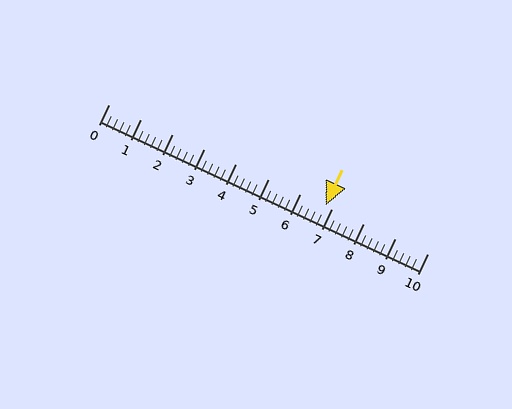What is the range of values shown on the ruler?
The ruler shows values from 0 to 10.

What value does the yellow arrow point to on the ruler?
The yellow arrow points to approximately 6.8.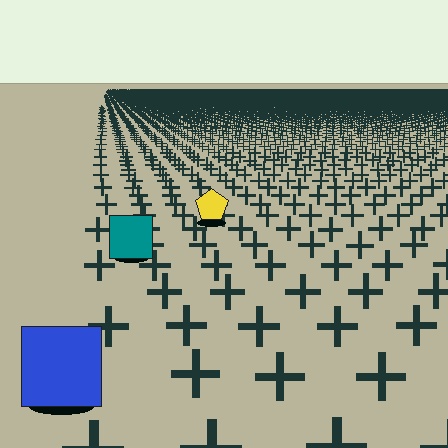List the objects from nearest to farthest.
From nearest to farthest: the blue square, the teal square, the yellow pentagon.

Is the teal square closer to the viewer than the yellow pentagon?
Yes. The teal square is closer — you can tell from the texture gradient: the ground texture is coarser near it.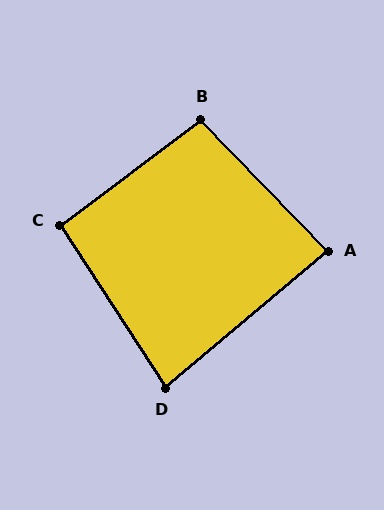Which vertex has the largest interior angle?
B, at approximately 97 degrees.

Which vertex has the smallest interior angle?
D, at approximately 83 degrees.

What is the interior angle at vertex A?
Approximately 86 degrees (approximately right).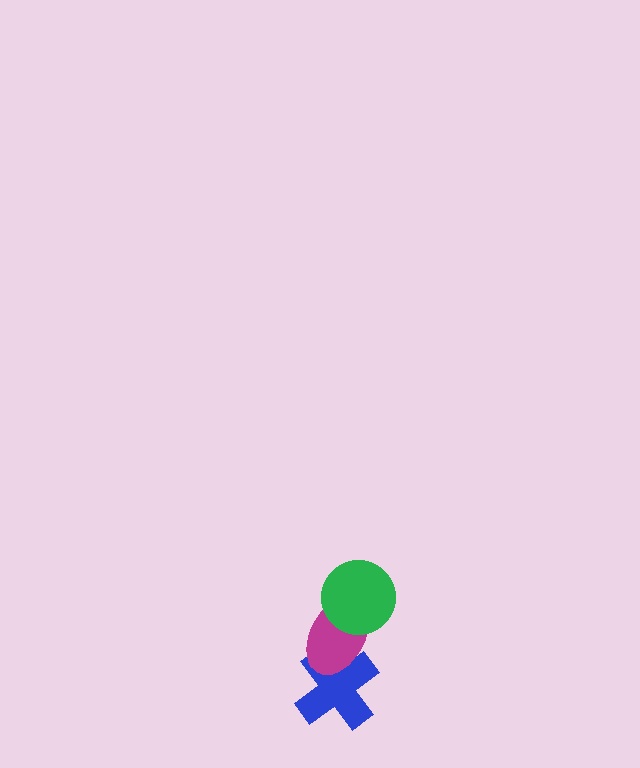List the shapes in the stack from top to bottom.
From top to bottom: the green circle, the magenta ellipse, the blue cross.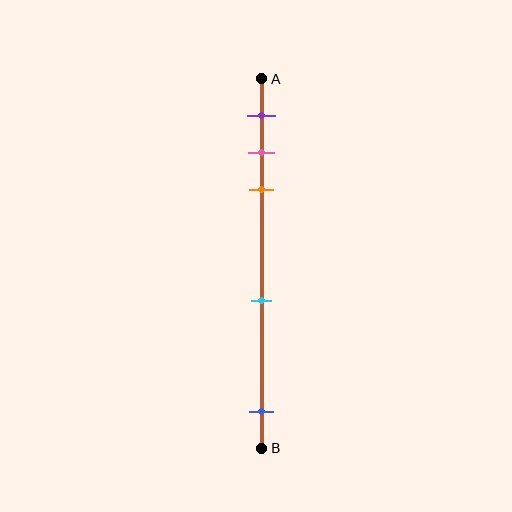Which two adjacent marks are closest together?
The pink and orange marks are the closest adjacent pair.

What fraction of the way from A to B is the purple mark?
The purple mark is approximately 10% (0.1) of the way from A to B.